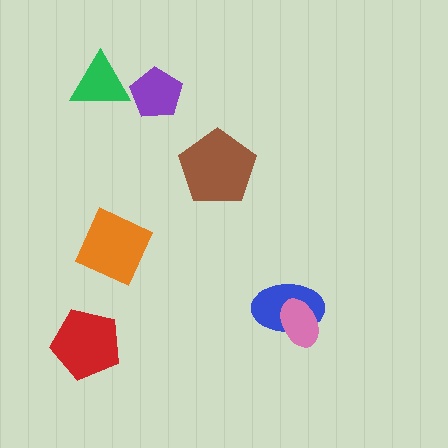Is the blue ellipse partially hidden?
Yes, it is partially covered by another shape.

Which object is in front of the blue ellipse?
The pink ellipse is in front of the blue ellipse.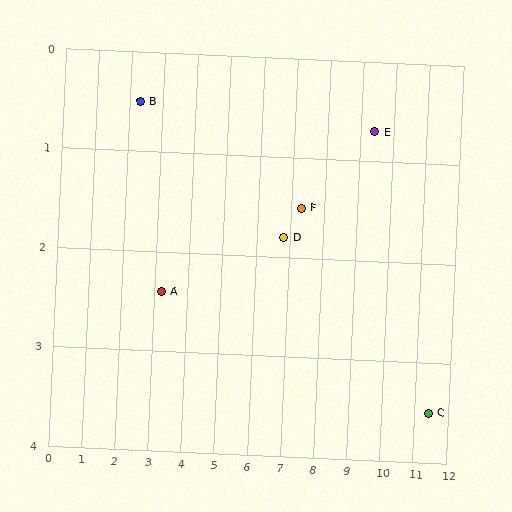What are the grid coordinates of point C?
Point C is at approximately (11.4, 3.5).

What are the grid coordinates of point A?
Point A is at approximately (3.2, 2.4).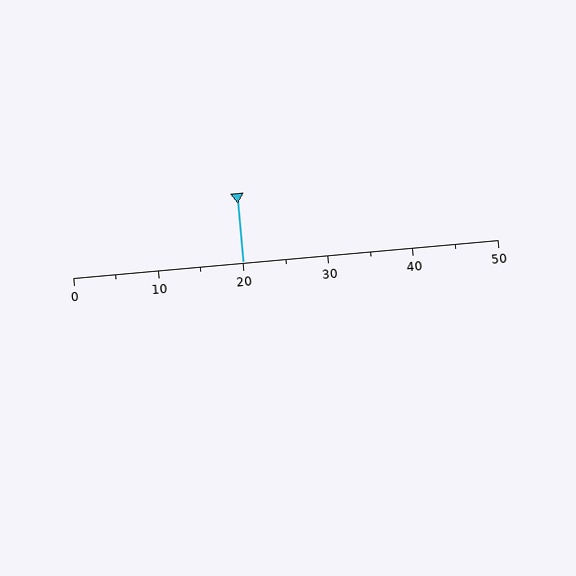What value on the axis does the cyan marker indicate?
The marker indicates approximately 20.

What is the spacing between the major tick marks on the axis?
The major ticks are spaced 10 apart.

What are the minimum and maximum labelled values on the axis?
The axis runs from 0 to 50.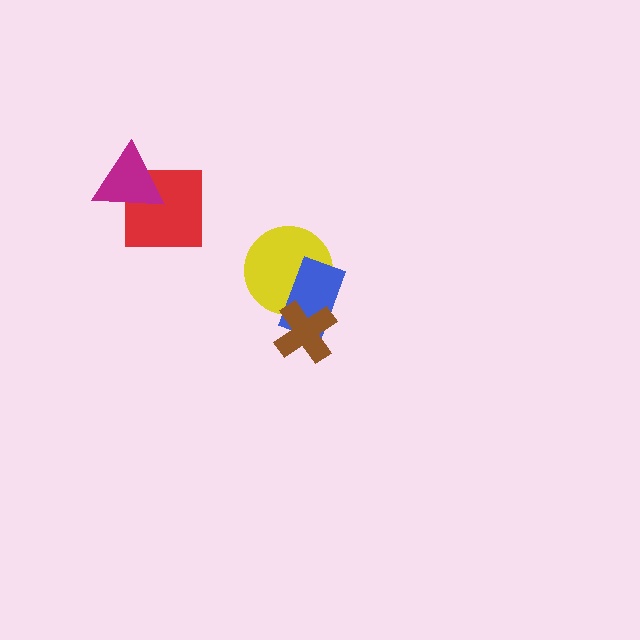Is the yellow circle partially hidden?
Yes, it is partially covered by another shape.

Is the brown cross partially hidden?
No, no other shape covers it.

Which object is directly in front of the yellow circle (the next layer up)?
The blue rectangle is directly in front of the yellow circle.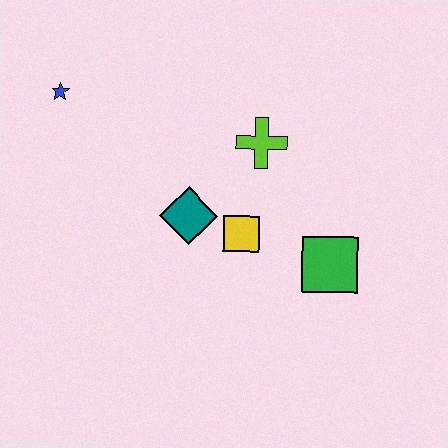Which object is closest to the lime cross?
The yellow square is closest to the lime cross.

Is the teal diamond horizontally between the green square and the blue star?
Yes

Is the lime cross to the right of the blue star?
Yes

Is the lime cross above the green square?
Yes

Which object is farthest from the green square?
The blue star is farthest from the green square.